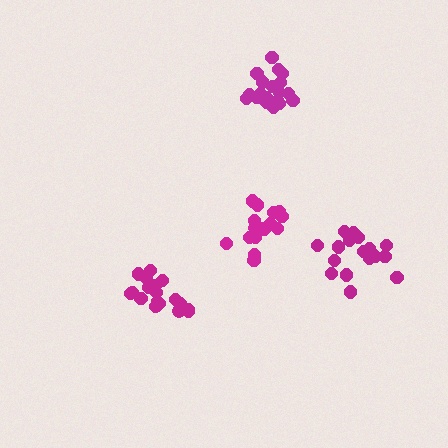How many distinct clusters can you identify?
There are 4 distinct clusters.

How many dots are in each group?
Group 1: 19 dots, Group 2: 21 dots, Group 3: 16 dots, Group 4: 18 dots (74 total).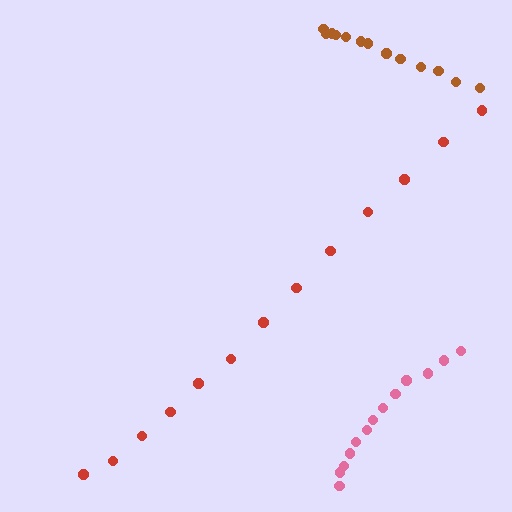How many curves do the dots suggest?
There are 3 distinct paths.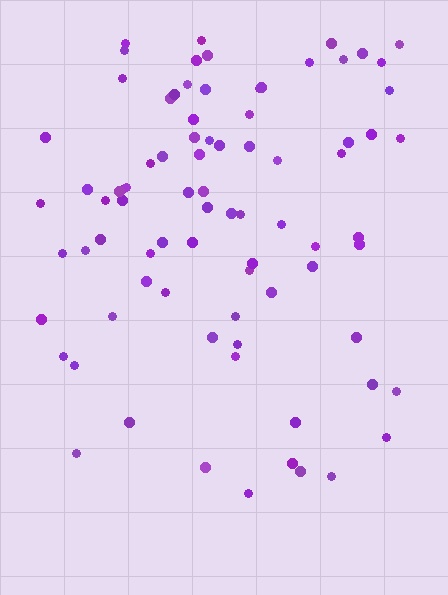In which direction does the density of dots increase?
From bottom to top, with the top side densest.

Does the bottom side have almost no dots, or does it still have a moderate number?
Still a moderate number, just noticeably fewer than the top.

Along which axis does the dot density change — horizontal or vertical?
Vertical.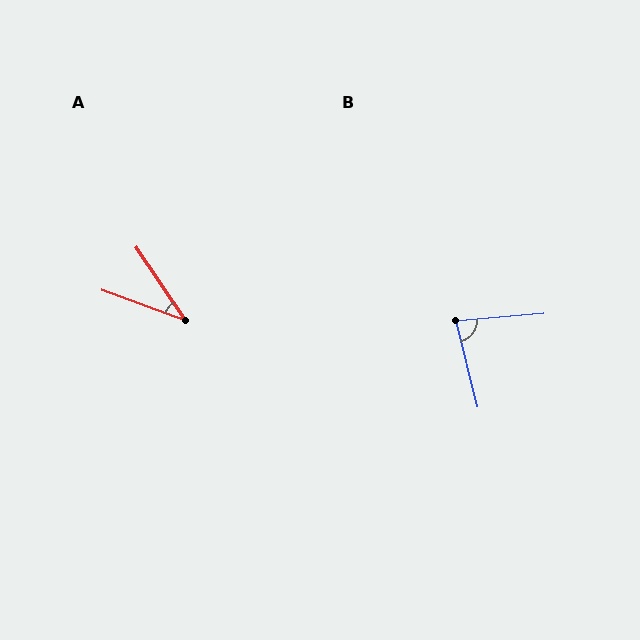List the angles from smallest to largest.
A (36°), B (81°).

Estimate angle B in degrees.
Approximately 81 degrees.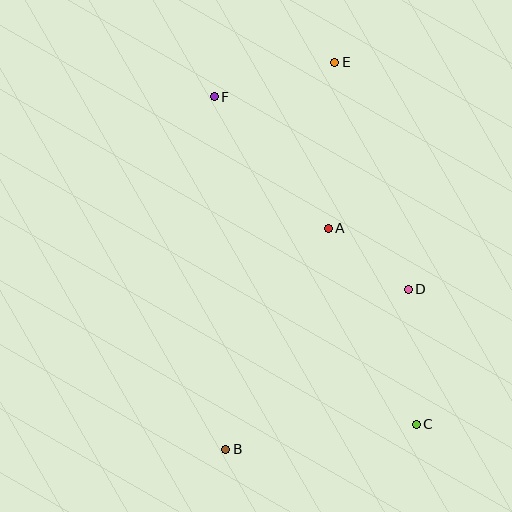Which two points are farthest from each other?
Points B and E are farthest from each other.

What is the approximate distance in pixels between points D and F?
The distance between D and F is approximately 273 pixels.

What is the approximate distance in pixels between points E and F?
The distance between E and F is approximately 125 pixels.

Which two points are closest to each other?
Points A and D are closest to each other.